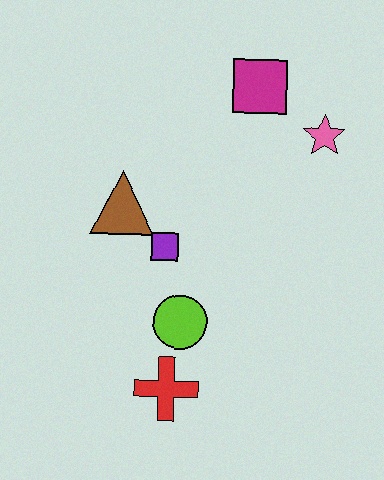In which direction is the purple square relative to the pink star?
The purple square is to the left of the pink star.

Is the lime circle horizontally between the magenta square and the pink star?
No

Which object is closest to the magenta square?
The pink star is closest to the magenta square.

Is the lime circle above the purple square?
No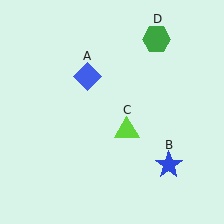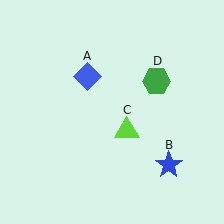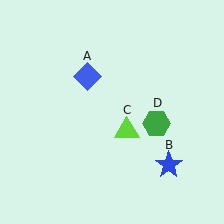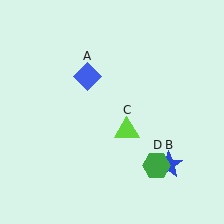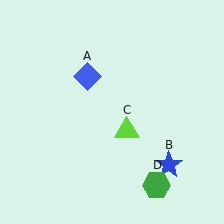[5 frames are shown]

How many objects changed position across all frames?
1 object changed position: green hexagon (object D).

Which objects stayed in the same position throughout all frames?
Blue diamond (object A) and blue star (object B) and lime triangle (object C) remained stationary.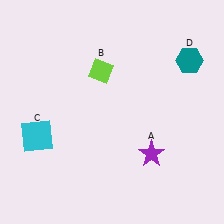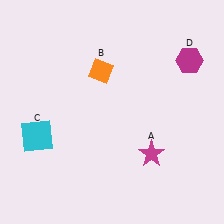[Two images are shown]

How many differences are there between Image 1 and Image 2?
There are 3 differences between the two images.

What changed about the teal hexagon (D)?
In Image 1, D is teal. In Image 2, it changed to magenta.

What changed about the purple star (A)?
In Image 1, A is purple. In Image 2, it changed to magenta.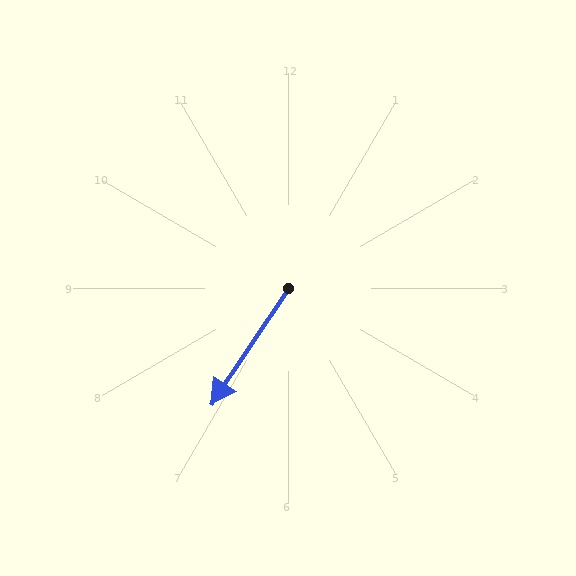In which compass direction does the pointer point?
Southwest.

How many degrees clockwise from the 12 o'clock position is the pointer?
Approximately 213 degrees.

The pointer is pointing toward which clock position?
Roughly 7 o'clock.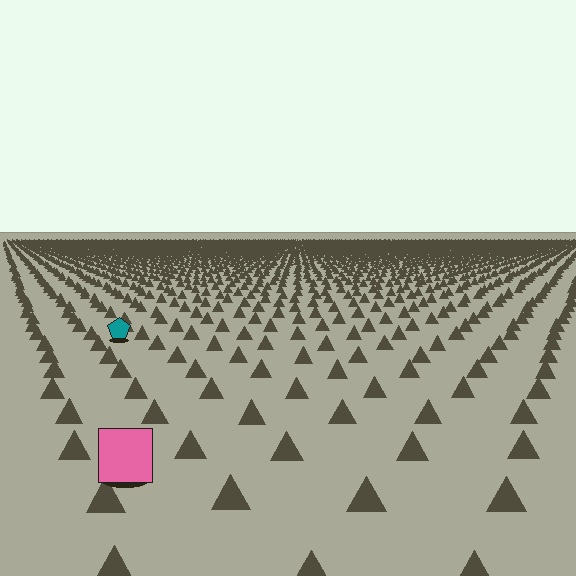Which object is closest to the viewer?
The pink square is closest. The texture marks near it are larger and more spread out.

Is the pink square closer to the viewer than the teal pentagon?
Yes. The pink square is closer — you can tell from the texture gradient: the ground texture is coarser near it.